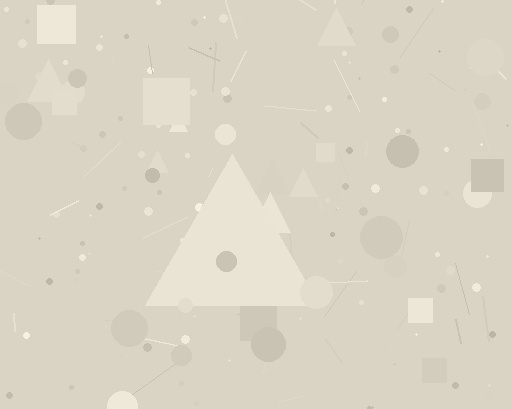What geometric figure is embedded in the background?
A triangle is embedded in the background.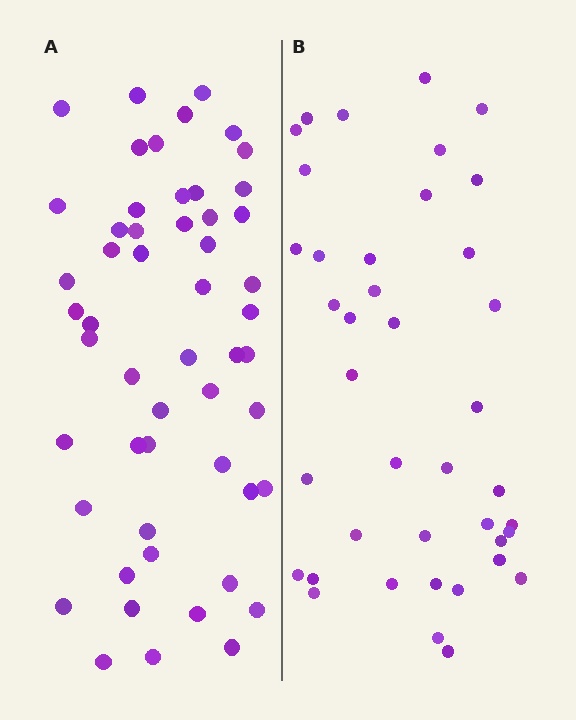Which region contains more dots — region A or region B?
Region A (the left region) has more dots.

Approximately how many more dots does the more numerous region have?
Region A has approximately 15 more dots than region B.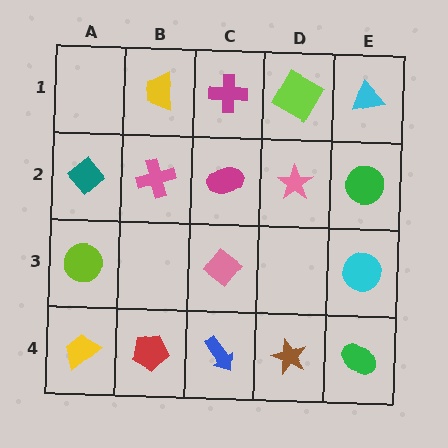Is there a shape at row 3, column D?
No, that cell is empty.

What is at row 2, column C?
A magenta ellipse.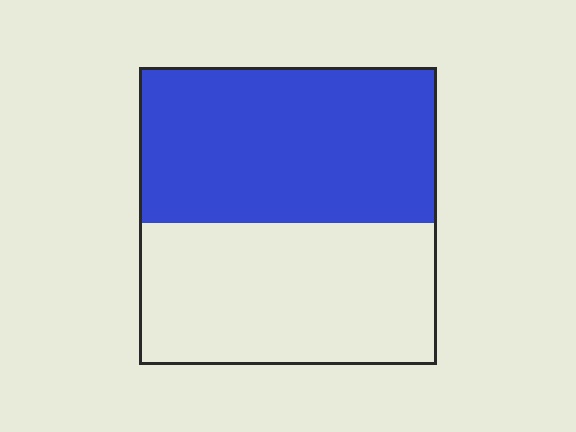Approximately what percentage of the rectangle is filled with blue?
Approximately 50%.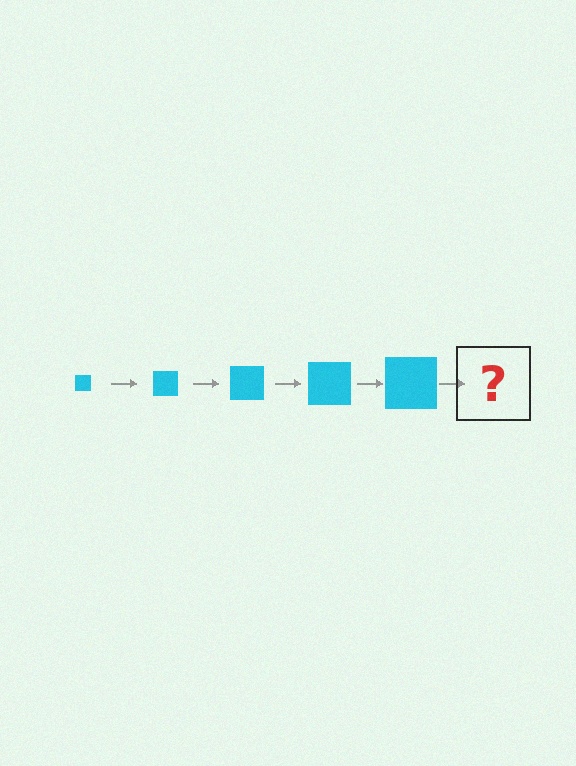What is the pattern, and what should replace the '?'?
The pattern is that the square gets progressively larger each step. The '?' should be a cyan square, larger than the previous one.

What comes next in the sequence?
The next element should be a cyan square, larger than the previous one.